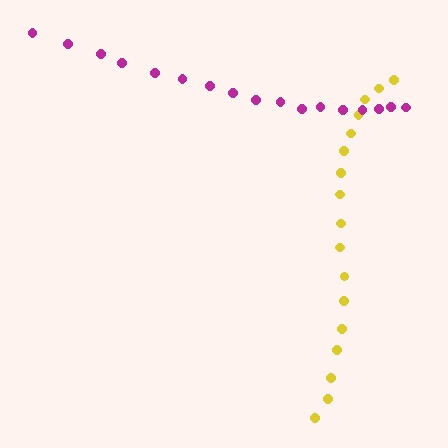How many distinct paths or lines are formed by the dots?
There are 2 distinct paths.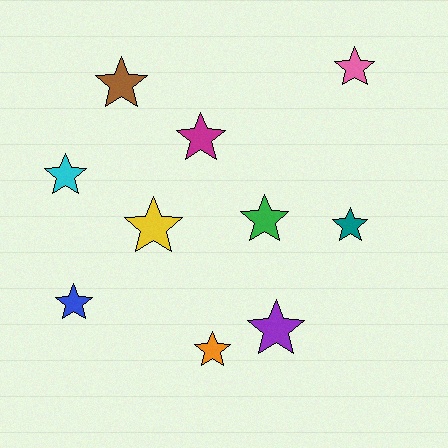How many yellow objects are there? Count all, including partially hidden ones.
There is 1 yellow object.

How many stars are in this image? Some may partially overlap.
There are 10 stars.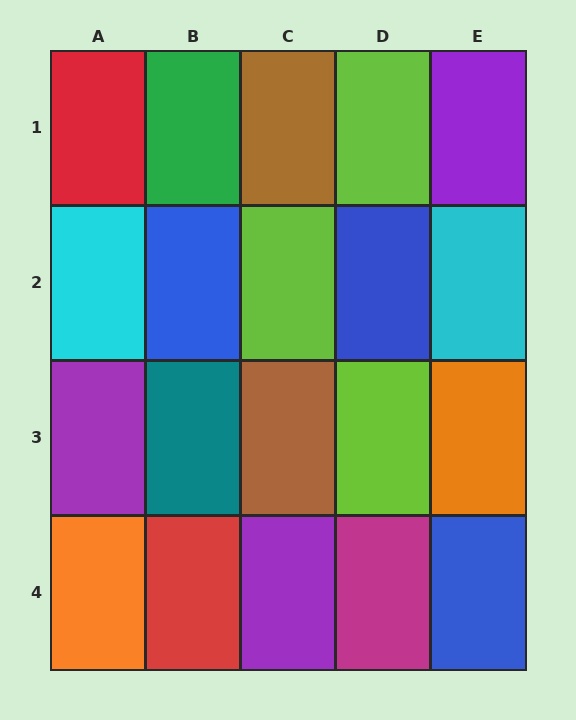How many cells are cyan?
2 cells are cyan.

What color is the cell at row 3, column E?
Orange.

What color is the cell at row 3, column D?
Lime.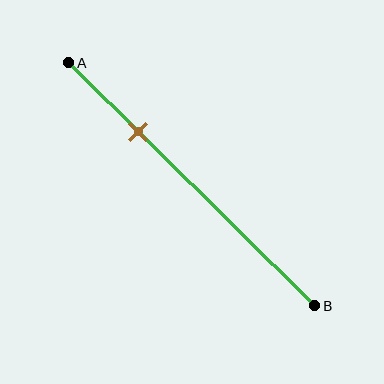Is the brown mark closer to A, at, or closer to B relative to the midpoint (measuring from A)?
The brown mark is closer to point A than the midpoint of segment AB.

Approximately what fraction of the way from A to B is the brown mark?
The brown mark is approximately 30% of the way from A to B.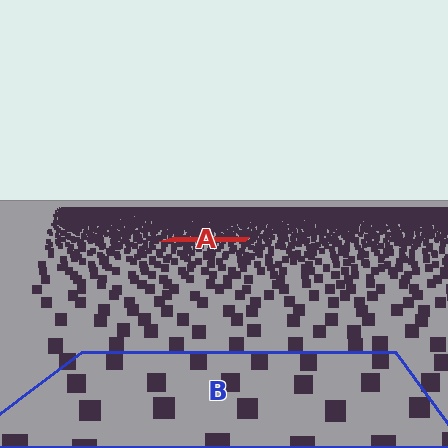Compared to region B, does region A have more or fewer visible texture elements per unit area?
Region A has more texture elements per unit area — they are packed more densely because it is farther away.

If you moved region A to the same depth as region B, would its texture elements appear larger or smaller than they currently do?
They would appear larger. At a closer depth, the same texture elements are projected at a bigger on-screen size.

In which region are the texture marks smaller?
The texture marks are smaller in region A, because it is farther away.